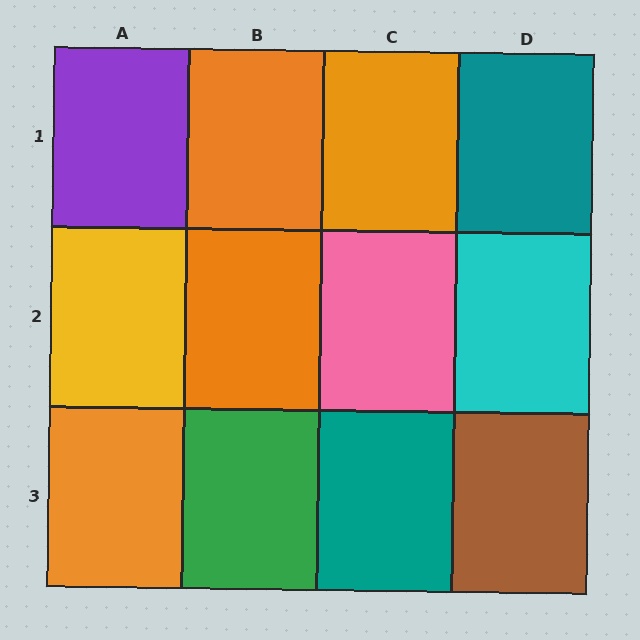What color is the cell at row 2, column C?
Pink.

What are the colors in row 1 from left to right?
Purple, orange, orange, teal.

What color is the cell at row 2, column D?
Cyan.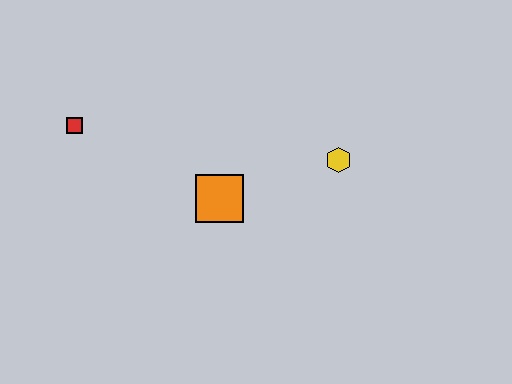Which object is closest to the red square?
The orange square is closest to the red square.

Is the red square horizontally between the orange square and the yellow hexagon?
No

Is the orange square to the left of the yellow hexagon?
Yes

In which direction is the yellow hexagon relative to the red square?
The yellow hexagon is to the right of the red square.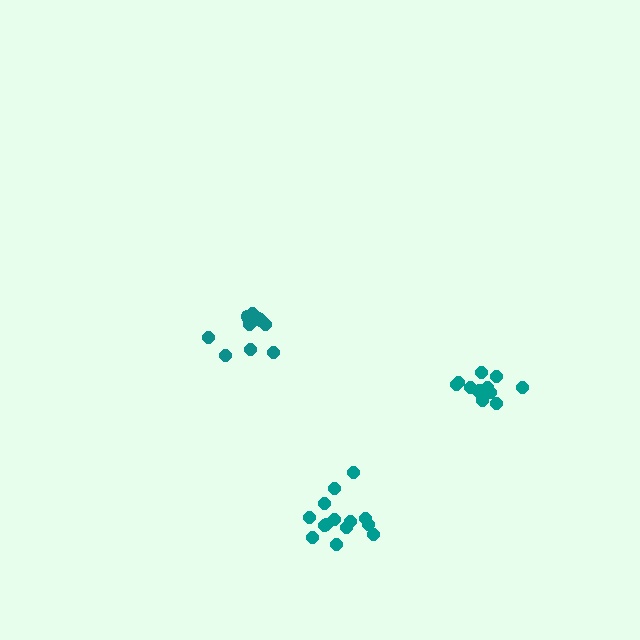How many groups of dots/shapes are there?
There are 3 groups.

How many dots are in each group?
Group 1: 13 dots, Group 2: 14 dots, Group 3: 12 dots (39 total).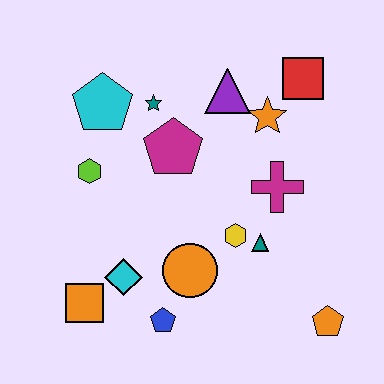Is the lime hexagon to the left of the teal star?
Yes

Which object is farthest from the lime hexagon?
The orange pentagon is farthest from the lime hexagon.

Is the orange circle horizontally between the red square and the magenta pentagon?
Yes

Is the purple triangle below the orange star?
No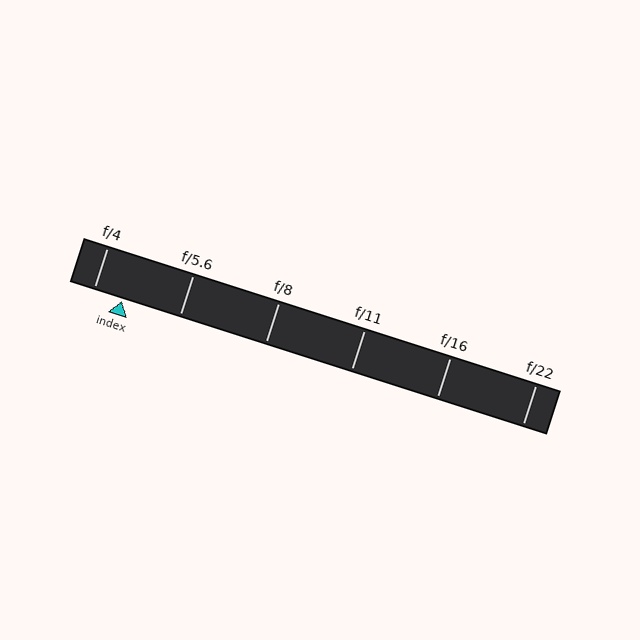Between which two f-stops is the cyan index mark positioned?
The index mark is between f/4 and f/5.6.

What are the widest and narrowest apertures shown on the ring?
The widest aperture shown is f/4 and the narrowest is f/22.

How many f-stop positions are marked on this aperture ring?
There are 6 f-stop positions marked.